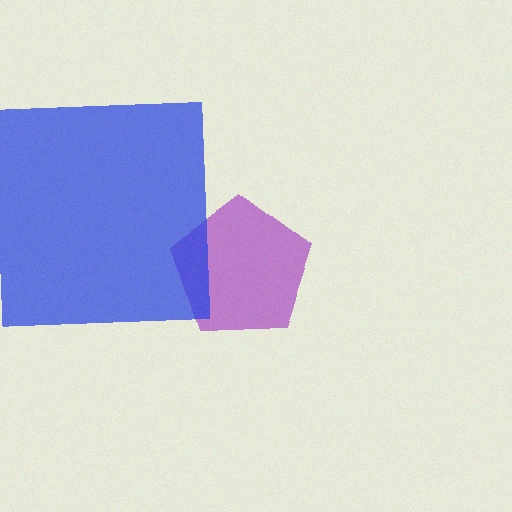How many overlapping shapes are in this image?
There are 2 overlapping shapes in the image.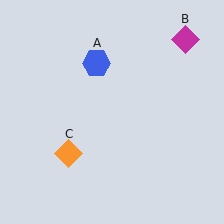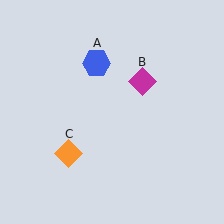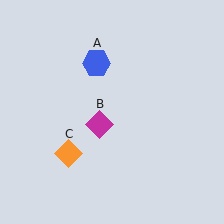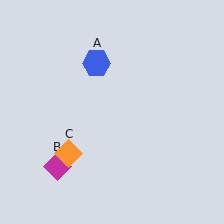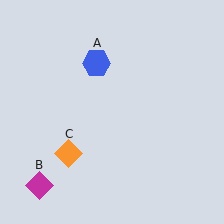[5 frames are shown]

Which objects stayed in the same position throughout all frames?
Blue hexagon (object A) and orange diamond (object C) remained stationary.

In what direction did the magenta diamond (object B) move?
The magenta diamond (object B) moved down and to the left.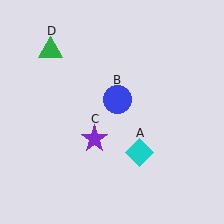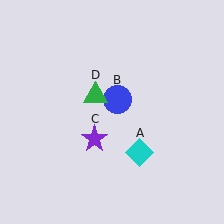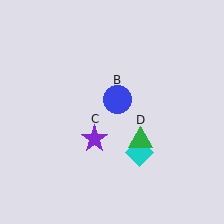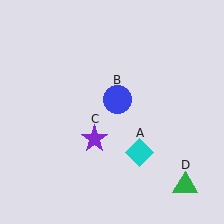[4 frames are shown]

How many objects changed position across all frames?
1 object changed position: green triangle (object D).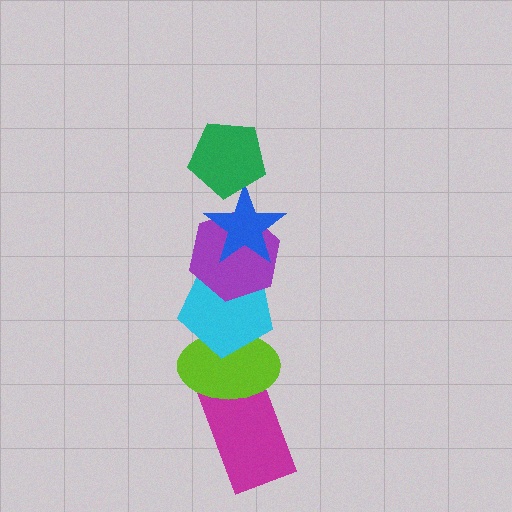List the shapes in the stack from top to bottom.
From top to bottom: the green pentagon, the blue star, the purple hexagon, the cyan pentagon, the lime ellipse, the magenta rectangle.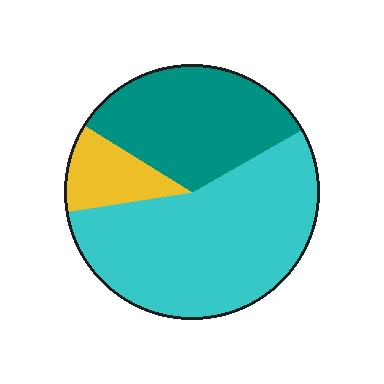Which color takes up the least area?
Yellow, at roughly 10%.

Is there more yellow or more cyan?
Cyan.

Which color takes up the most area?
Cyan, at roughly 55%.